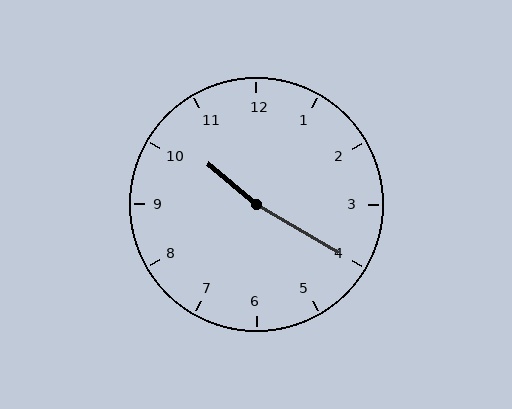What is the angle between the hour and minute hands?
Approximately 170 degrees.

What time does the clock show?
10:20.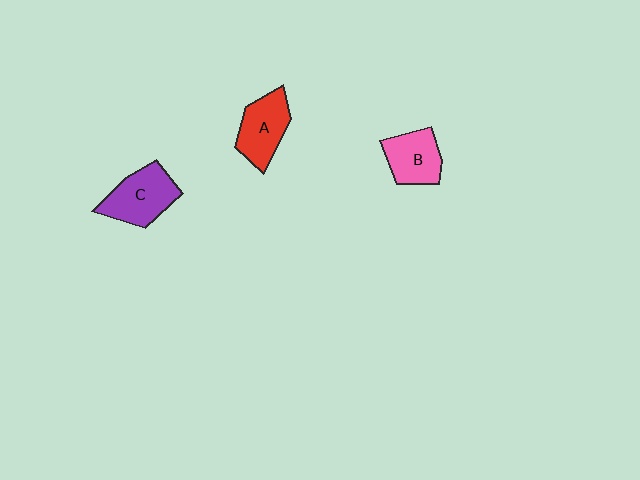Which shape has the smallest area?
Shape B (pink).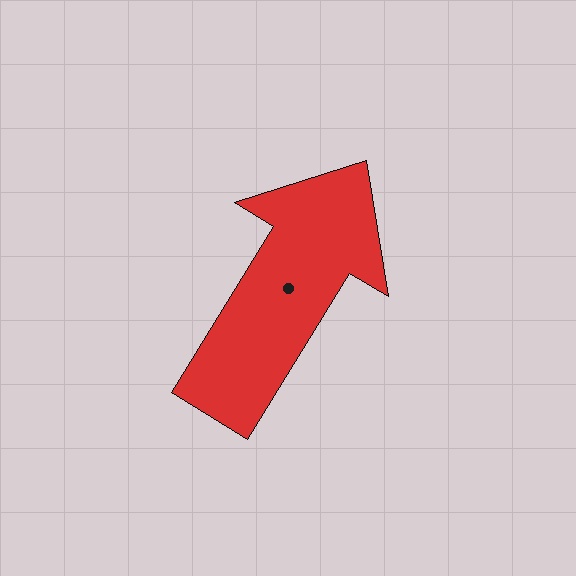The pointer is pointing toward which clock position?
Roughly 1 o'clock.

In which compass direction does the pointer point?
Northeast.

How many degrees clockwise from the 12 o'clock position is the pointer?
Approximately 32 degrees.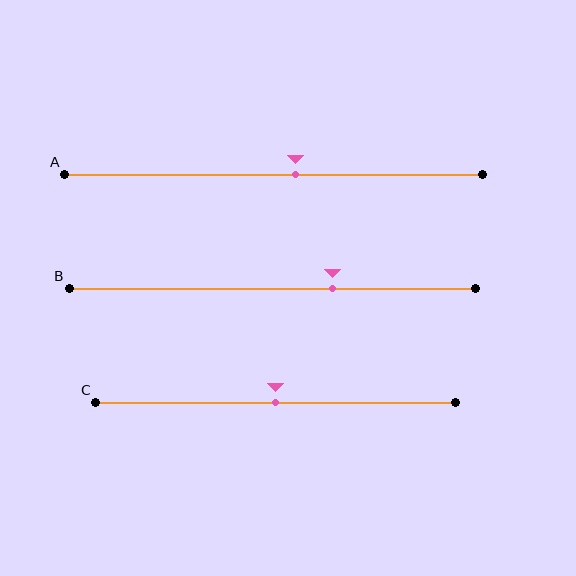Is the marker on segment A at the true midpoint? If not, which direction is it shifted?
No, the marker on segment A is shifted to the right by about 5% of the segment length.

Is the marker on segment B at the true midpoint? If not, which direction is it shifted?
No, the marker on segment B is shifted to the right by about 15% of the segment length.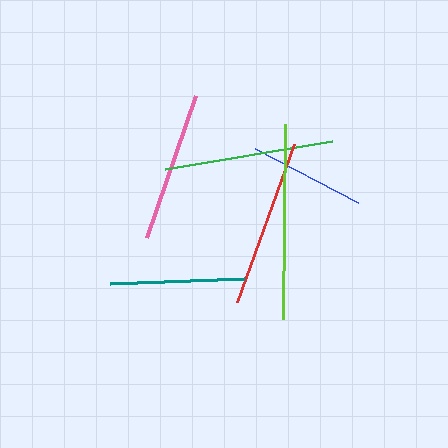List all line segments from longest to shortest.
From longest to shortest: lime, green, red, pink, teal, blue.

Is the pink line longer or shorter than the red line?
The red line is longer than the pink line.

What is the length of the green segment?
The green segment is approximately 170 pixels long.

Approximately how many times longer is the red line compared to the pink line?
The red line is approximately 1.1 times the length of the pink line.